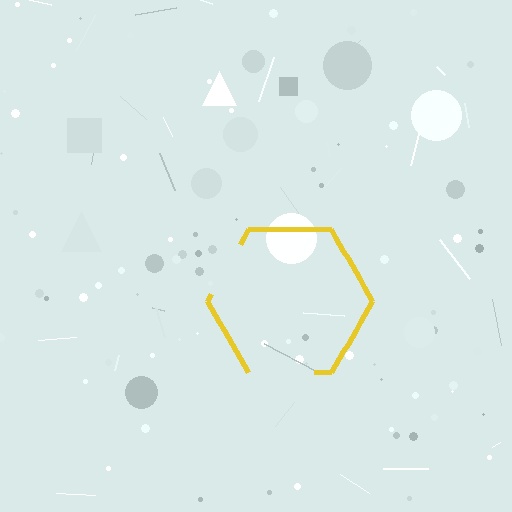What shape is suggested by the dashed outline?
The dashed outline suggests a hexagon.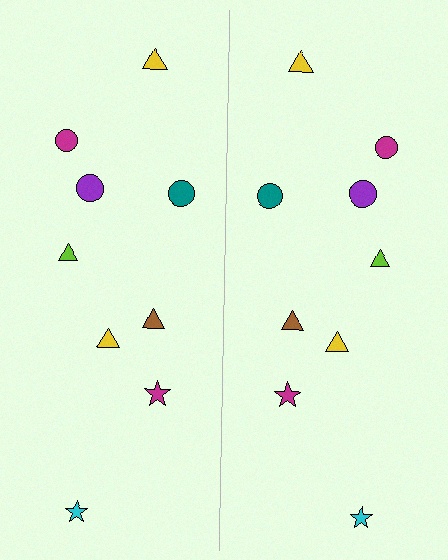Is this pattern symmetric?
Yes, this pattern has bilateral (reflection) symmetry.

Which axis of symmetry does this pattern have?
The pattern has a vertical axis of symmetry running through the center of the image.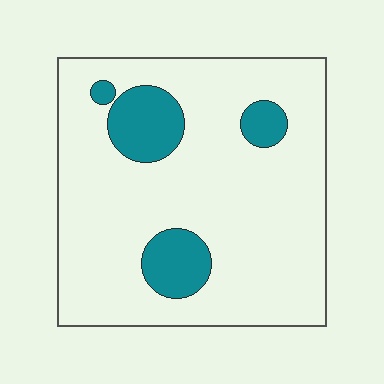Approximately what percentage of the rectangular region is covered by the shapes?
Approximately 15%.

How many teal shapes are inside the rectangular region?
4.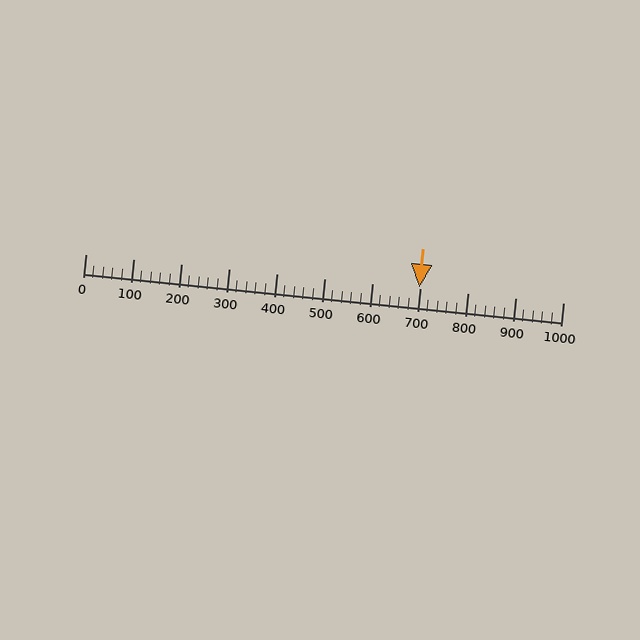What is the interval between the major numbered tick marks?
The major tick marks are spaced 100 units apart.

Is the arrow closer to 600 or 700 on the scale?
The arrow is closer to 700.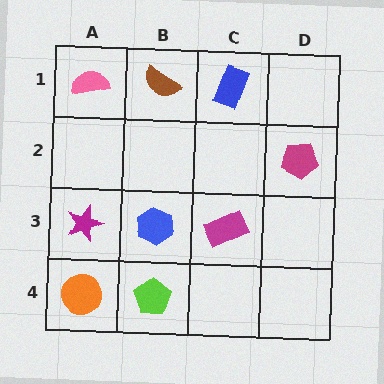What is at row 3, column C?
A magenta rectangle.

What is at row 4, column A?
An orange circle.